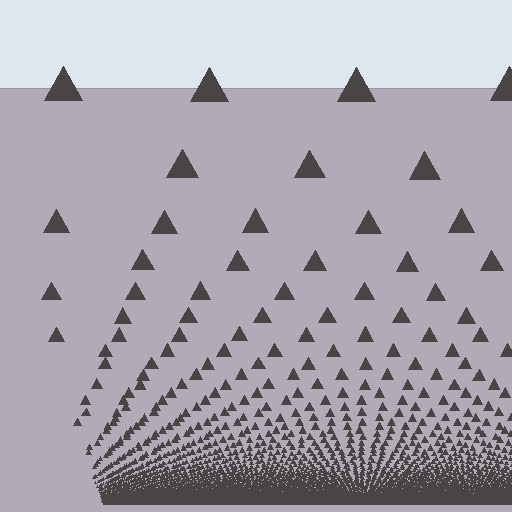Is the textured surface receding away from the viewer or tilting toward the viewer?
The surface appears to tilt toward the viewer. Texture elements get larger and sparser toward the top.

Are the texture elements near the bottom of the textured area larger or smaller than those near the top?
Smaller. The gradient is inverted — elements near the bottom are smaller and denser.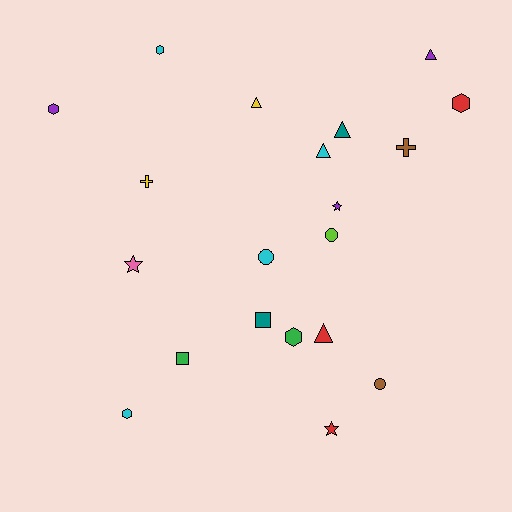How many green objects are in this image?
There are 2 green objects.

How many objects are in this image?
There are 20 objects.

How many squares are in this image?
There are 2 squares.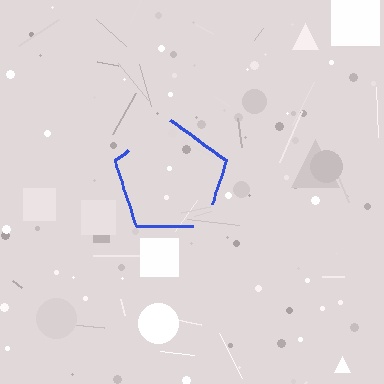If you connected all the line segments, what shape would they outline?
They would outline a pentagon.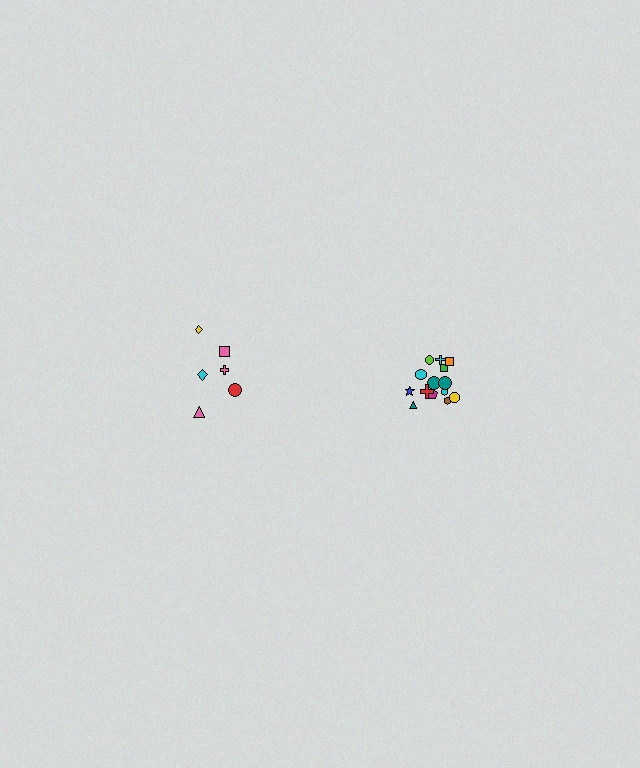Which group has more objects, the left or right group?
The right group.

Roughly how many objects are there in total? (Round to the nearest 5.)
Roughly 20 objects in total.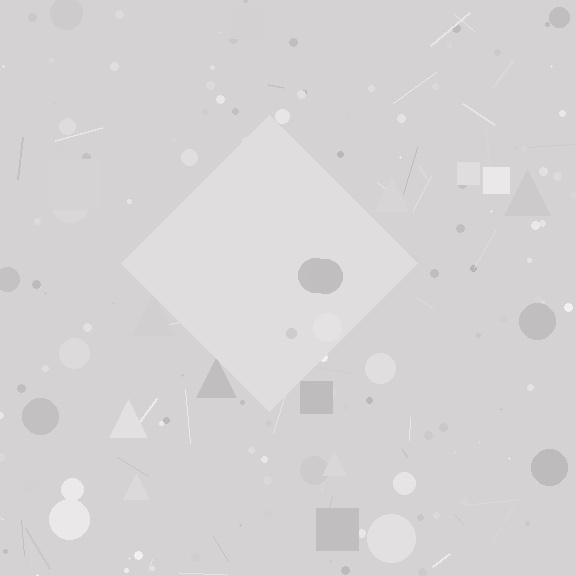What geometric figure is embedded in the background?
A diamond is embedded in the background.